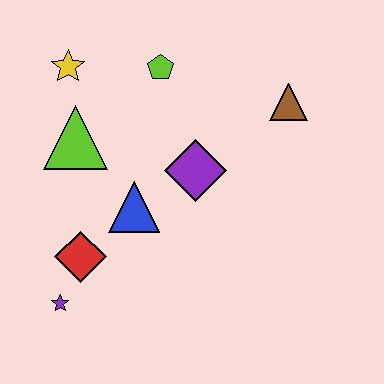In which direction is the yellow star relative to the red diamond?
The yellow star is above the red diamond.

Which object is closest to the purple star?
The red diamond is closest to the purple star.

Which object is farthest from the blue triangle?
The brown triangle is farthest from the blue triangle.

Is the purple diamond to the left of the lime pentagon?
No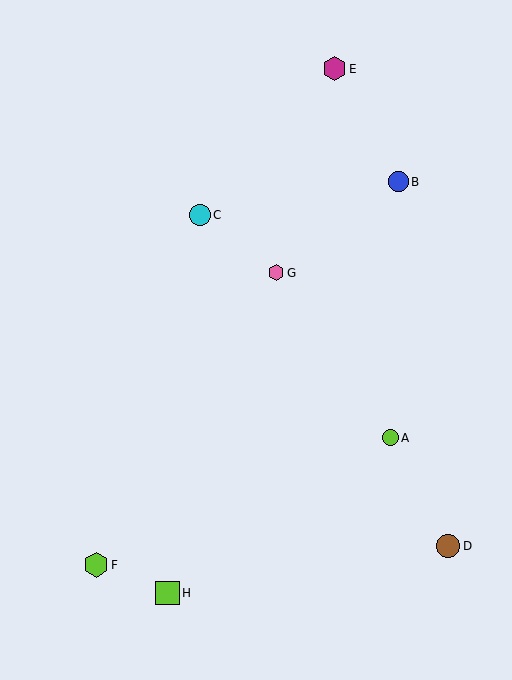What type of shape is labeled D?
Shape D is a brown circle.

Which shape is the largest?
The lime hexagon (labeled F) is the largest.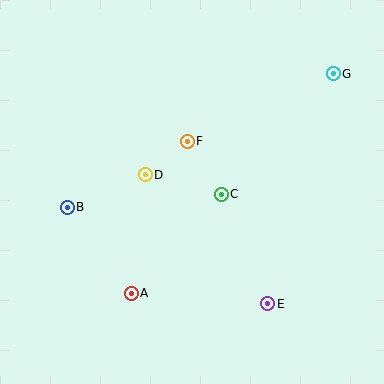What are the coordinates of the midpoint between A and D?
The midpoint between A and D is at (138, 234).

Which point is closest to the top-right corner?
Point G is closest to the top-right corner.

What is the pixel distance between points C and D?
The distance between C and D is 79 pixels.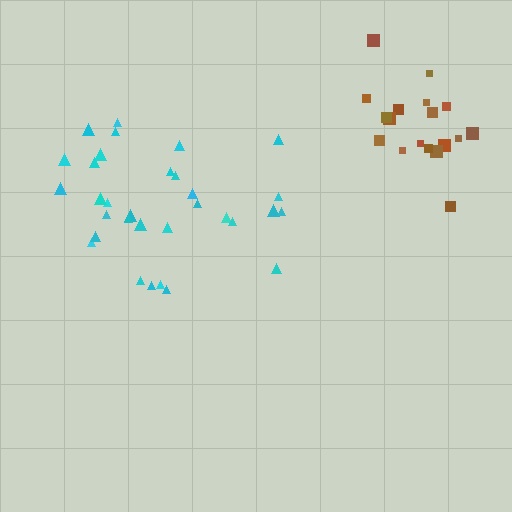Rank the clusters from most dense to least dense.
brown, cyan.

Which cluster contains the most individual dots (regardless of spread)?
Cyan (32).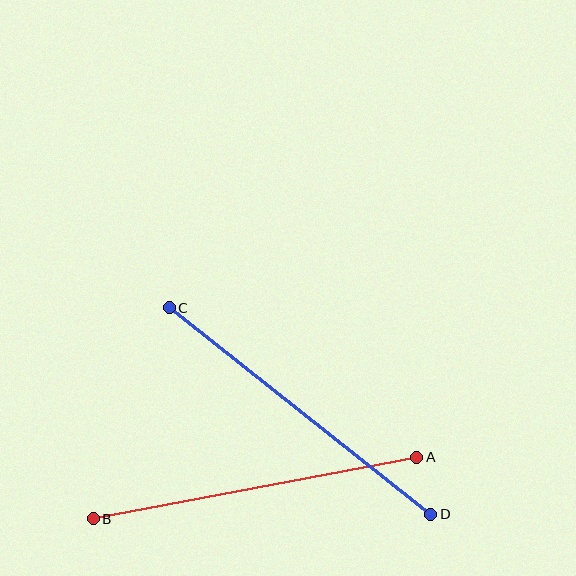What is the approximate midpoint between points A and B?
The midpoint is at approximately (255, 488) pixels.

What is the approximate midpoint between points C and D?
The midpoint is at approximately (300, 411) pixels.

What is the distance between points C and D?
The distance is approximately 333 pixels.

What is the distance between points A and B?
The distance is approximately 329 pixels.